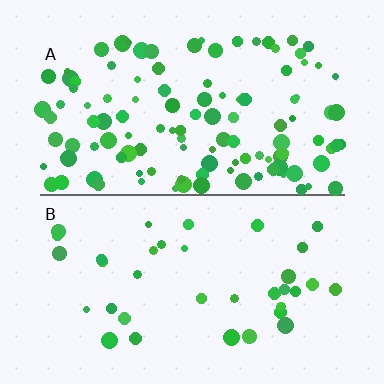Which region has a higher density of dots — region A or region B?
A (the top).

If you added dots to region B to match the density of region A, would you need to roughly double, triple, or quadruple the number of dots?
Approximately triple.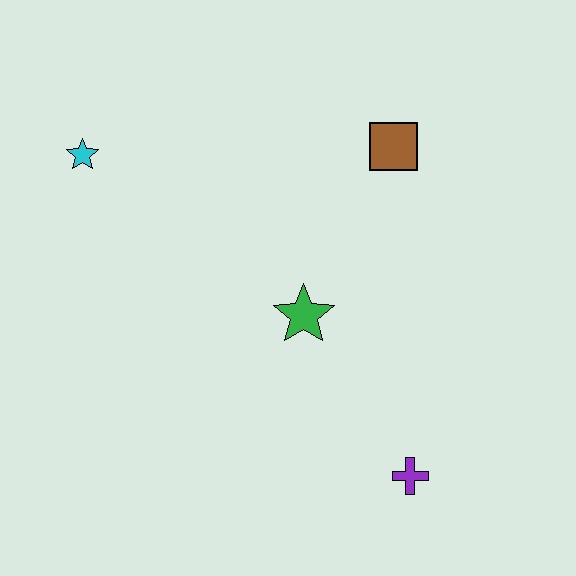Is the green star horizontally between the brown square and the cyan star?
Yes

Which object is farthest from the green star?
The cyan star is farthest from the green star.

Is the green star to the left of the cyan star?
No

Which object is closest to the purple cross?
The green star is closest to the purple cross.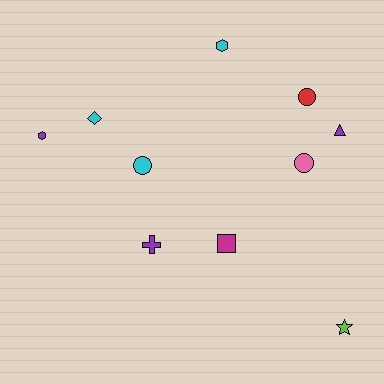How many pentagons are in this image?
There are no pentagons.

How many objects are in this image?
There are 10 objects.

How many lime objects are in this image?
There is 1 lime object.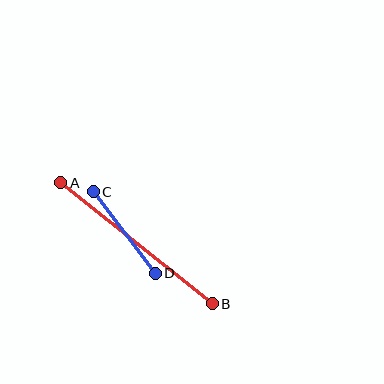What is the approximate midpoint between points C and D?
The midpoint is at approximately (124, 232) pixels.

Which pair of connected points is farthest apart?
Points A and B are farthest apart.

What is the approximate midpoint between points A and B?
The midpoint is at approximately (137, 243) pixels.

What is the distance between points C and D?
The distance is approximately 103 pixels.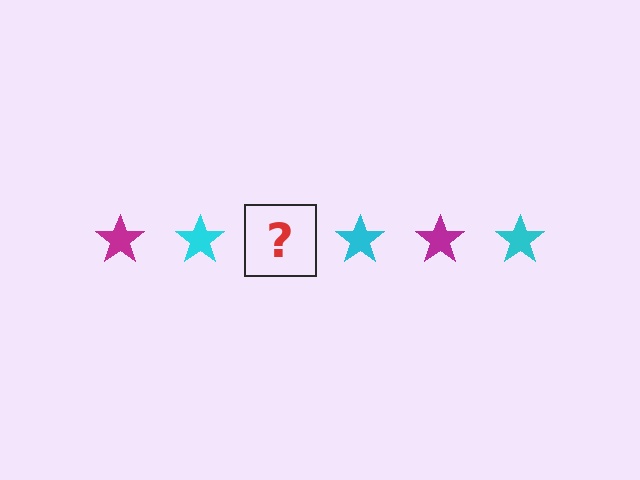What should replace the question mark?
The question mark should be replaced with a magenta star.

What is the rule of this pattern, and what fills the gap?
The rule is that the pattern cycles through magenta, cyan stars. The gap should be filled with a magenta star.